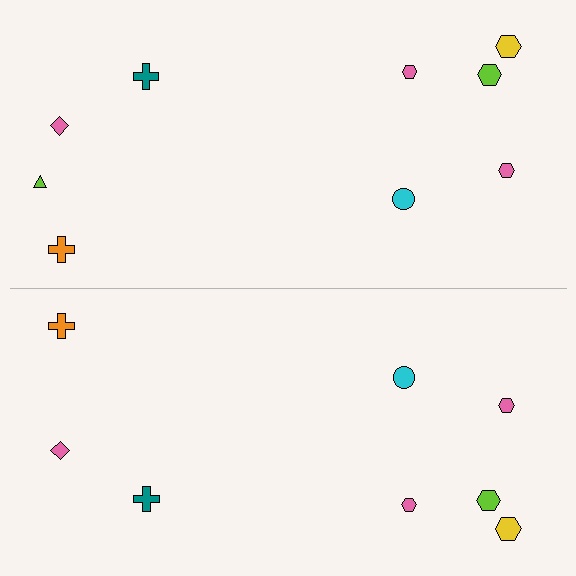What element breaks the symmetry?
A lime triangle is missing from the bottom side.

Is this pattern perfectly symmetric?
No, the pattern is not perfectly symmetric. A lime triangle is missing from the bottom side.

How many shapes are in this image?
There are 17 shapes in this image.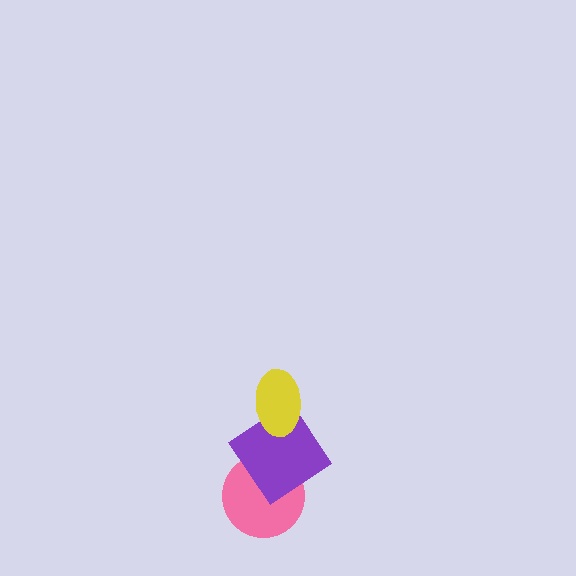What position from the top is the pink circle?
The pink circle is 3rd from the top.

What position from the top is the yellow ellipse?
The yellow ellipse is 1st from the top.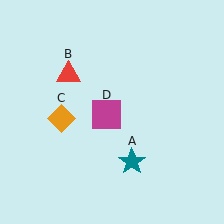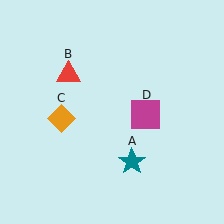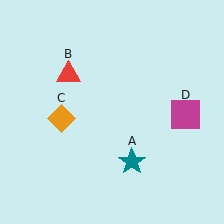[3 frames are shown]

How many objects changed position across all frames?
1 object changed position: magenta square (object D).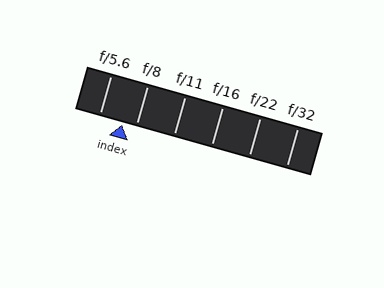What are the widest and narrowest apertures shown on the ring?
The widest aperture shown is f/5.6 and the narrowest is f/32.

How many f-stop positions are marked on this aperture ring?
There are 6 f-stop positions marked.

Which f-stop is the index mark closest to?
The index mark is closest to f/8.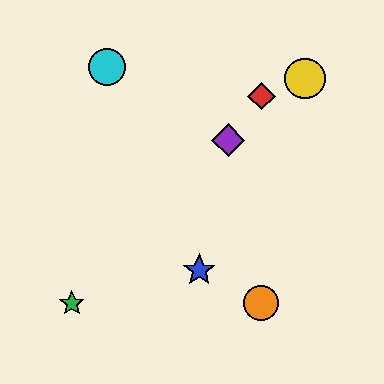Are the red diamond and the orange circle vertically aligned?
Yes, both are at x≈261.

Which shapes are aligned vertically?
The red diamond, the orange circle are aligned vertically.